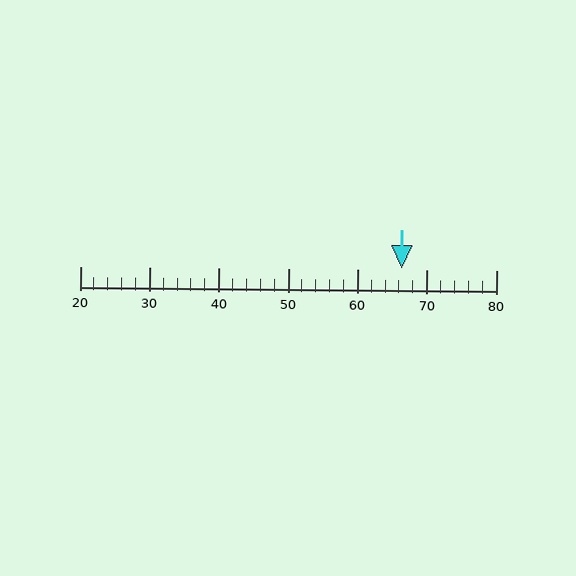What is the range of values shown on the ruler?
The ruler shows values from 20 to 80.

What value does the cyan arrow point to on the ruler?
The cyan arrow points to approximately 66.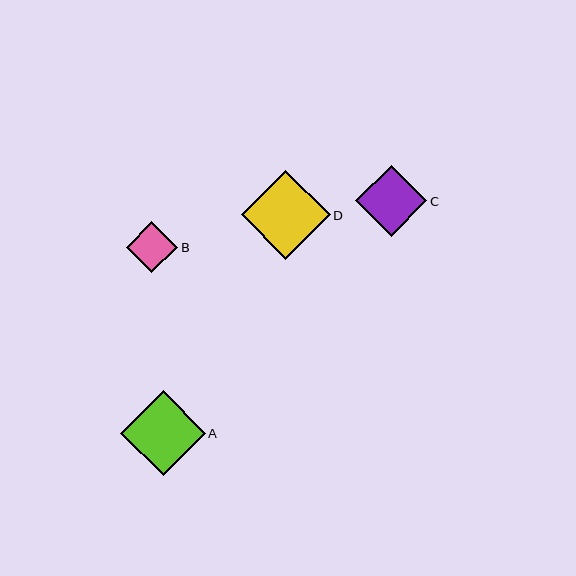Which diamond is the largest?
Diamond D is the largest with a size of approximately 89 pixels.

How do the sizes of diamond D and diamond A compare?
Diamond D and diamond A are approximately the same size.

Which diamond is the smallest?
Diamond B is the smallest with a size of approximately 52 pixels.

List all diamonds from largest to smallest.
From largest to smallest: D, A, C, B.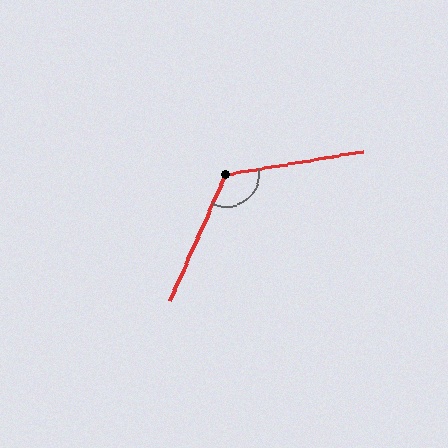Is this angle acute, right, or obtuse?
It is obtuse.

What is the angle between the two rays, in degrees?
Approximately 124 degrees.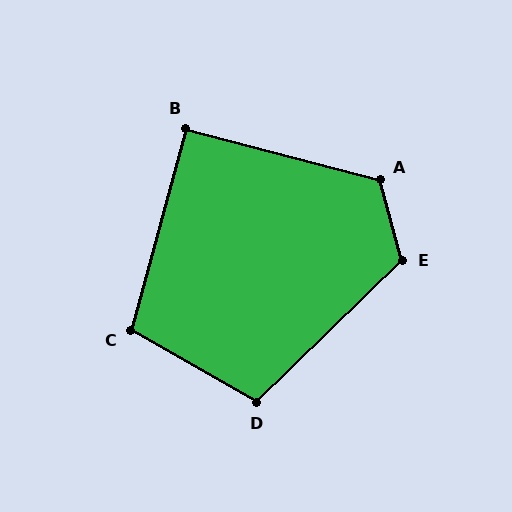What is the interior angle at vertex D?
Approximately 106 degrees (obtuse).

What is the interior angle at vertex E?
Approximately 119 degrees (obtuse).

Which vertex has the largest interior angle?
A, at approximately 120 degrees.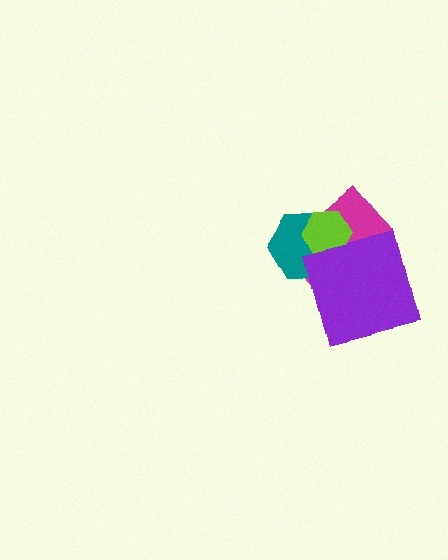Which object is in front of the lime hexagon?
The purple square is in front of the lime hexagon.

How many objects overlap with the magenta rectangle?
3 objects overlap with the magenta rectangle.